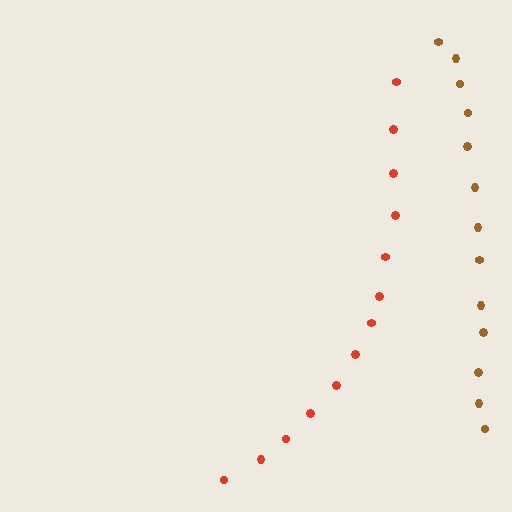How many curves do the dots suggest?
There are 2 distinct paths.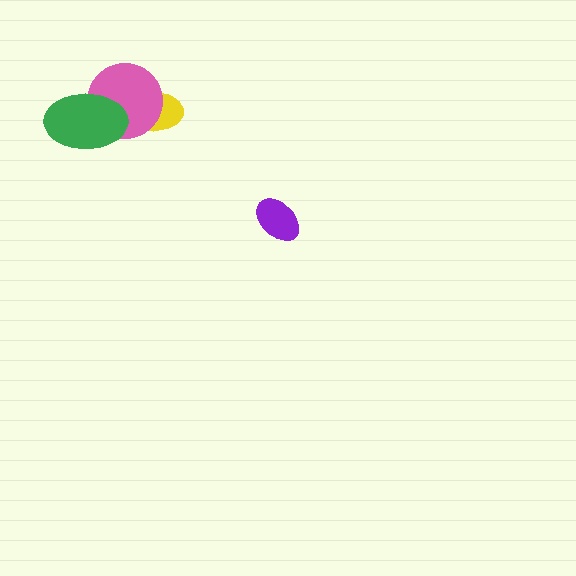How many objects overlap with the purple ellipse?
0 objects overlap with the purple ellipse.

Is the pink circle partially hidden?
Yes, it is partially covered by another shape.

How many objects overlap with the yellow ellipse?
1 object overlaps with the yellow ellipse.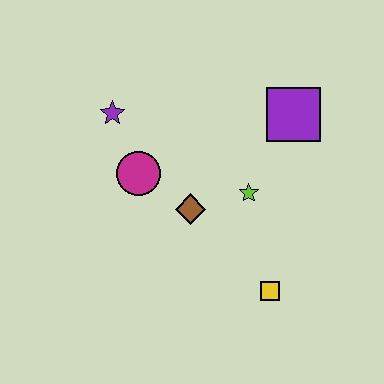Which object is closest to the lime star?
The brown diamond is closest to the lime star.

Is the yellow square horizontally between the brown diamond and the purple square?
Yes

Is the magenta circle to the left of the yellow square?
Yes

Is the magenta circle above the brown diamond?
Yes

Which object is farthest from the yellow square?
The purple star is farthest from the yellow square.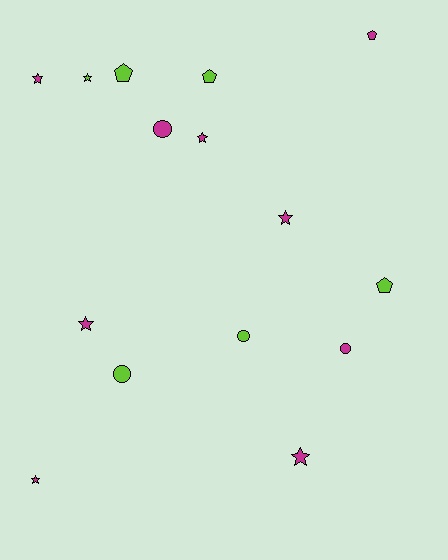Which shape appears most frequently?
Star, with 7 objects.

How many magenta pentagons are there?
There is 1 magenta pentagon.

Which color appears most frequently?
Magenta, with 9 objects.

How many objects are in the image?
There are 15 objects.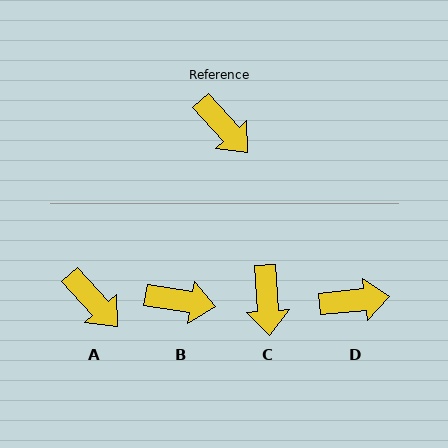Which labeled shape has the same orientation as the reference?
A.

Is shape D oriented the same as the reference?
No, it is off by about 54 degrees.